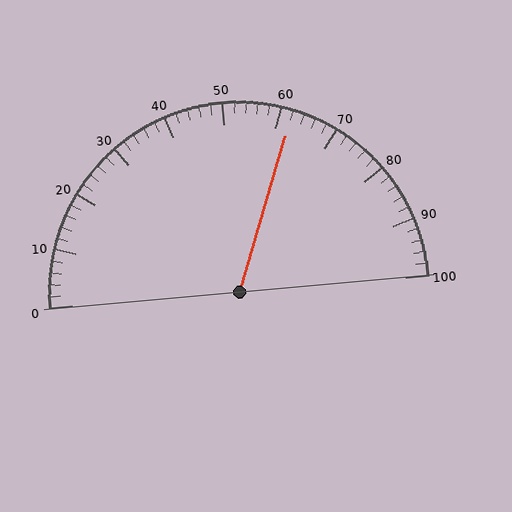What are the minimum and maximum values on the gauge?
The gauge ranges from 0 to 100.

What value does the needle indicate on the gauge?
The needle indicates approximately 62.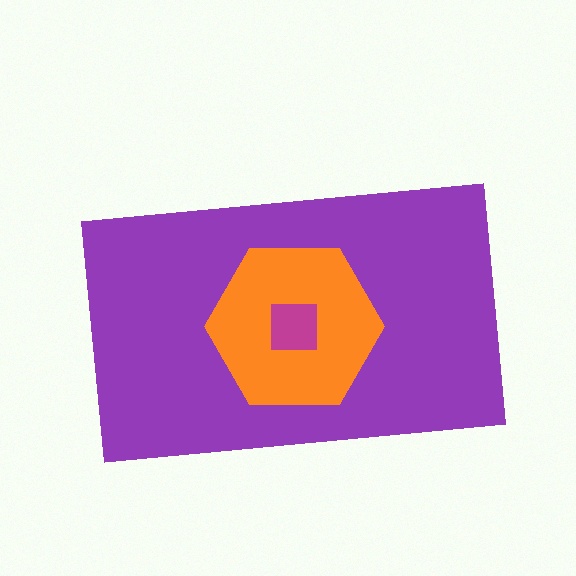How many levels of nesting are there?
3.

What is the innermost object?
The magenta square.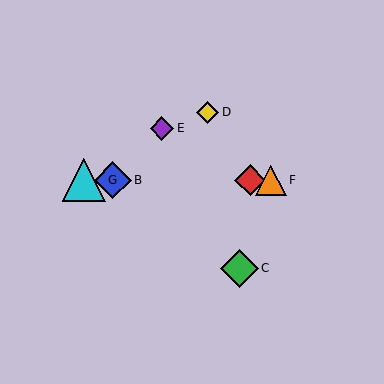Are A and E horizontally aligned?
No, A is at y≈180 and E is at y≈128.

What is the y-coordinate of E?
Object E is at y≈128.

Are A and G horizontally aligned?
Yes, both are at y≈180.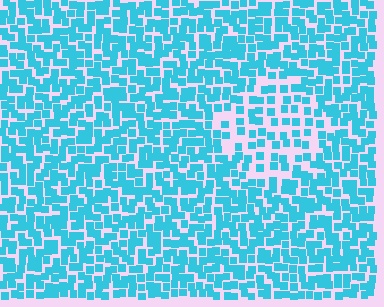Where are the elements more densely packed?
The elements are more densely packed outside the diamond boundary.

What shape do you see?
I see a diamond.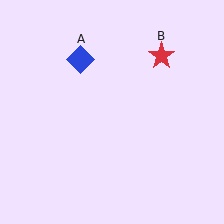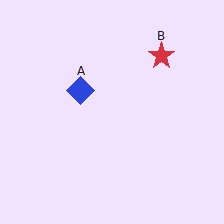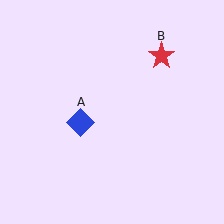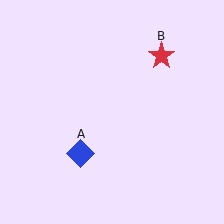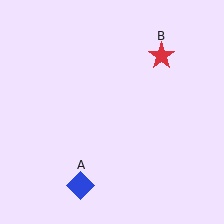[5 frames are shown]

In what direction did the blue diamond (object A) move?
The blue diamond (object A) moved down.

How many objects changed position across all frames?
1 object changed position: blue diamond (object A).